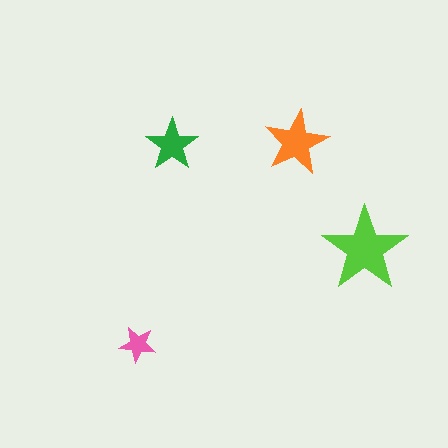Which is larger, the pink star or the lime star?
The lime one.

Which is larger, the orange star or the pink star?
The orange one.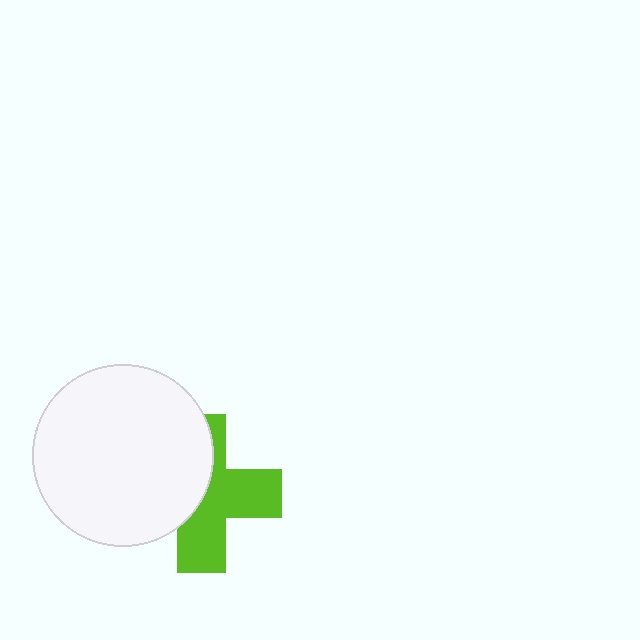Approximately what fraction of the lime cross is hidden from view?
Roughly 46% of the lime cross is hidden behind the white circle.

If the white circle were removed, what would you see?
You would see the complete lime cross.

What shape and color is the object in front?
The object in front is a white circle.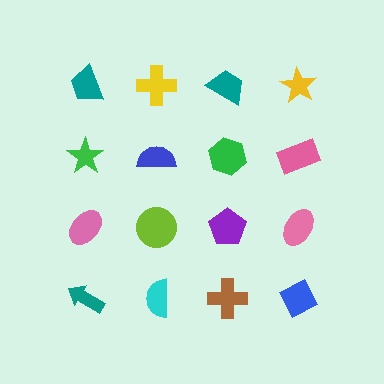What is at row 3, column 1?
A pink ellipse.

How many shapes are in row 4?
4 shapes.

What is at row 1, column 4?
A yellow star.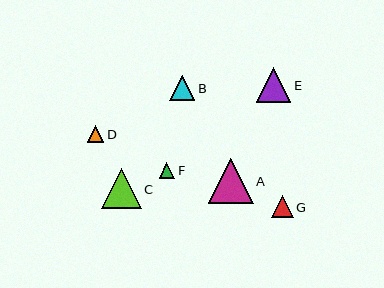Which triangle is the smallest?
Triangle F is the smallest with a size of approximately 16 pixels.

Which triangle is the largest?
Triangle A is the largest with a size of approximately 45 pixels.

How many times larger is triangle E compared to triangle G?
Triangle E is approximately 1.6 times the size of triangle G.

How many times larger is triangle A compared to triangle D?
Triangle A is approximately 2.7 times the size of triangle D.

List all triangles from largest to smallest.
From largest to smallest: A, C, E, B, G, D, F.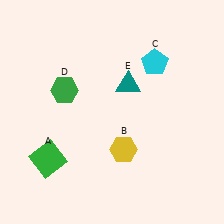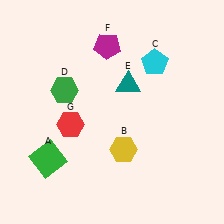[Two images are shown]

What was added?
A magenta pentagon (F), a red hexagon (G) were added in Image 2.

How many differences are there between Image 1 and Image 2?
There are 2 differences between the two images.